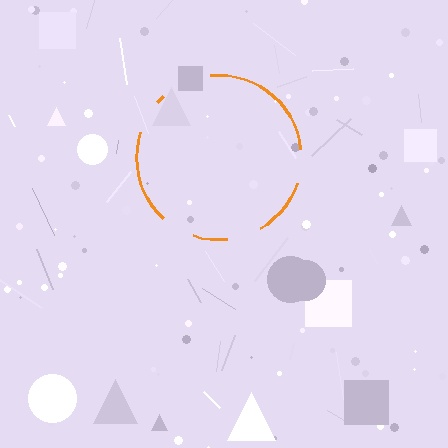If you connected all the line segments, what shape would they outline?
They would outline a circle.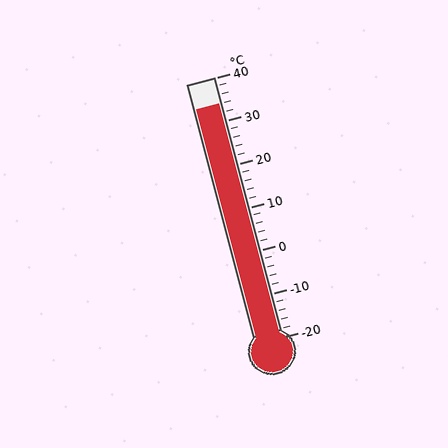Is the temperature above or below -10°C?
The temperature is above -10°C.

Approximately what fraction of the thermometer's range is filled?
The thermometer is filled to approximately 90% of its range.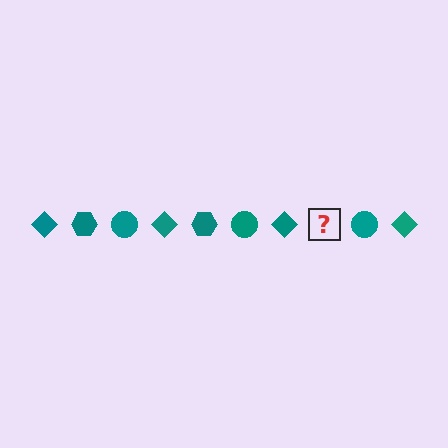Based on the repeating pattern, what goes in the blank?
The blank should be a teal hexagon.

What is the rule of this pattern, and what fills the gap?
The rule is that the pattern cycles through diamond, hexagon, circle shapes in teal. The gap should be filled with a teal hexagon.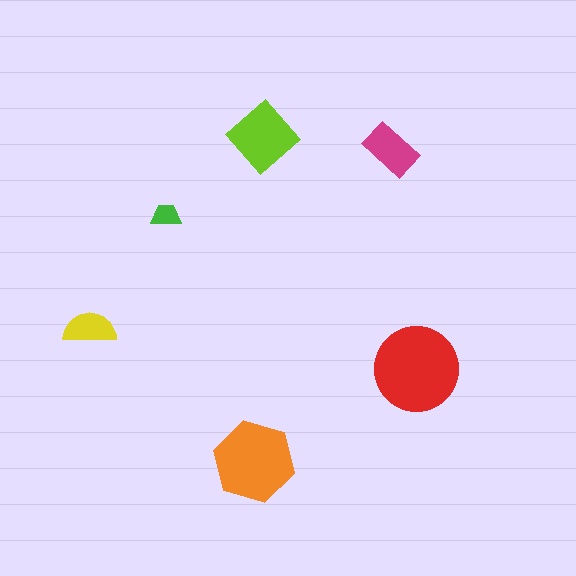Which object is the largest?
The red circle.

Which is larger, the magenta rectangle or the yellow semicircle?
The magenta rectangle.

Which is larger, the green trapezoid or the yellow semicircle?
The yellow semicircle.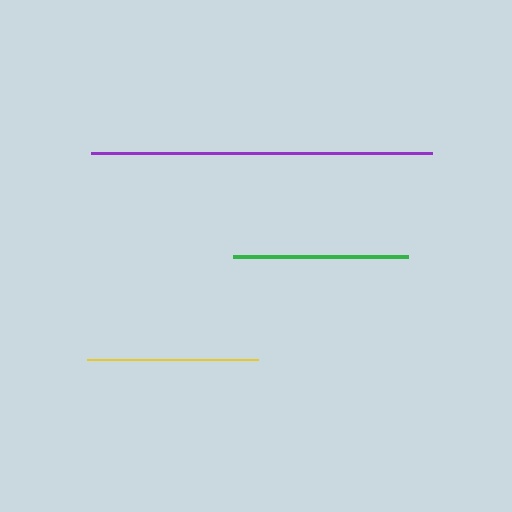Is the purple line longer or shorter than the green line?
The purple line is longer than the green line.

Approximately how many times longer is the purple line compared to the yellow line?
The purple line is approximately 2.0 times the length of the yellow line.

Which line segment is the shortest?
The yellow line is the shortest at approximately 171 pixels.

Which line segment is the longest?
The purple line is the longest at approximately 341 pixels.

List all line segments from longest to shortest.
From longest to shortest: purple, green, yellow.